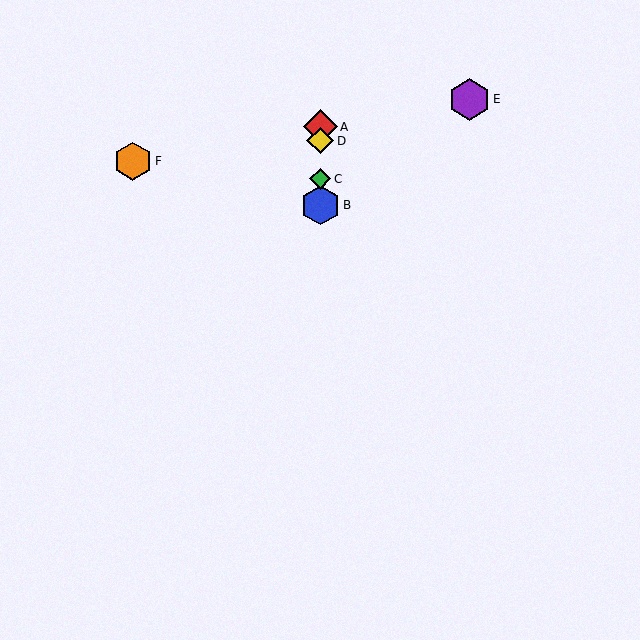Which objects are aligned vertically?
Objects A, B, C, D are aligned vertically.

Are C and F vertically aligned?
No, C is at x≈320 and F is at x≈133.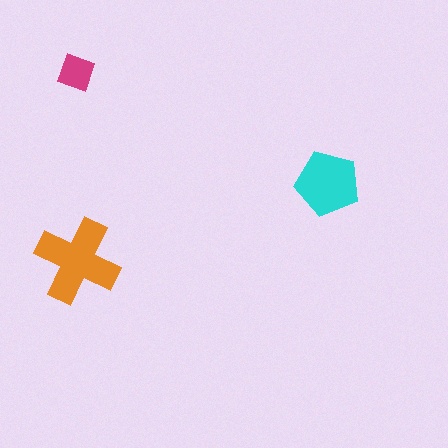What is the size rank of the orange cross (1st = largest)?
1st.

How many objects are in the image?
There are 3 objects in the image.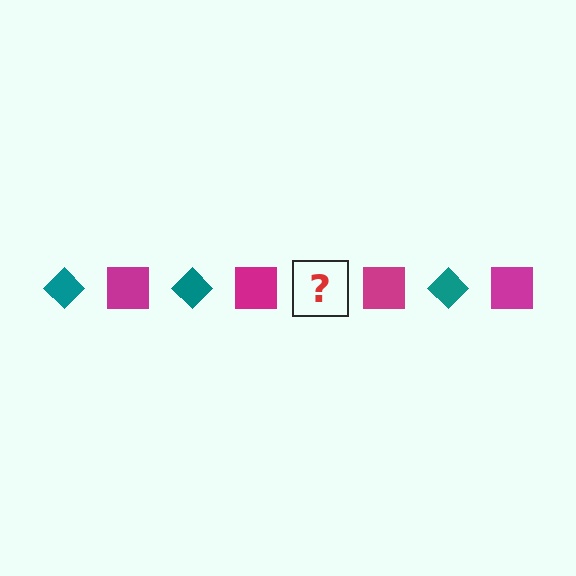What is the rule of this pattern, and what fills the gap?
The rule is that the pattern alternates between teal diamond and magenta square. The gap should be filled with a teal diamond.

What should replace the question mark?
The question mark should be replaced with a teal diamond.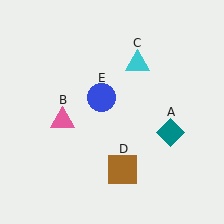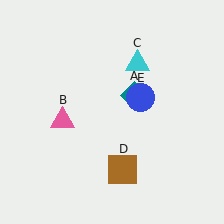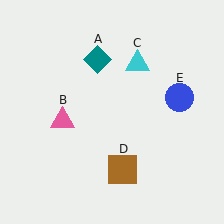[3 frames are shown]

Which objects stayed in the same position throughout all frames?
Pink triangle (object B) and cyan triangle (object C) and brown square (object D) remained stationary.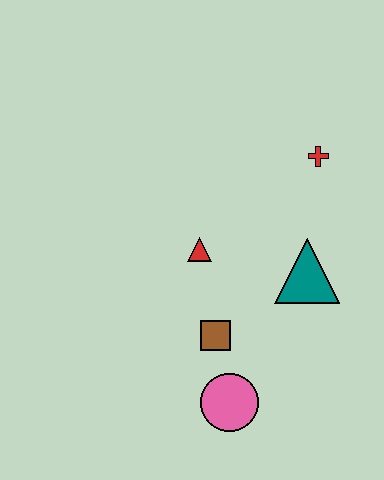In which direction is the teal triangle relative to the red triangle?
The teal triangle is to the right of the red triangle.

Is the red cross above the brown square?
Yes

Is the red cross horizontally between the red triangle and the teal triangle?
No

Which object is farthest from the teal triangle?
The pink circle is farthest from the teal triangle.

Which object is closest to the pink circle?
The brown square is closest to the pink circle.